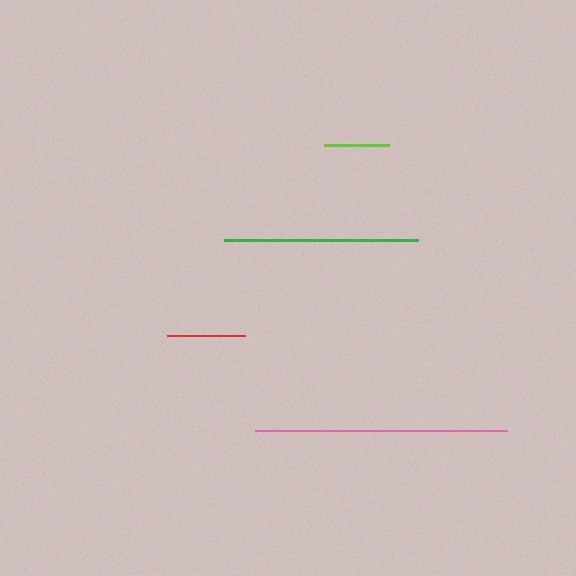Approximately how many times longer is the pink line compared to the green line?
The pink line is approximately 1.3 times the length of the green line.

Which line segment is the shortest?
The lime line is the shortest at approximately 65 pixels.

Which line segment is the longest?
The pink line is the longest at approximately 252 pixels.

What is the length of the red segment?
The red segment is approximately 78 pixels long.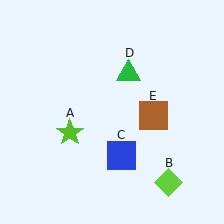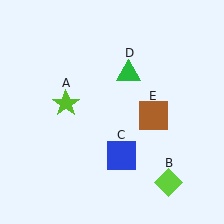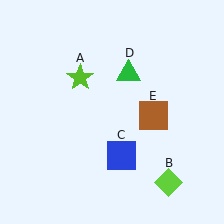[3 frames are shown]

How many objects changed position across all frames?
1 object changed position: lime star (object A).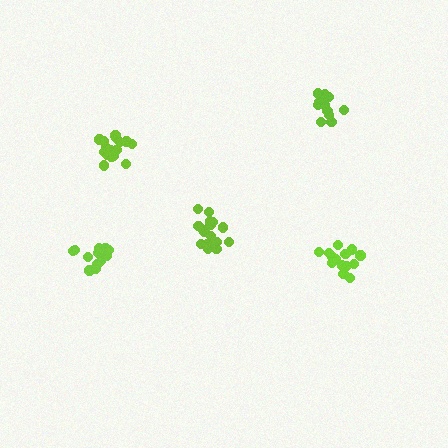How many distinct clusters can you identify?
There are 5 distinct clusters.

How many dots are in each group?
Group 1: 12 dots, Group 2: 14 dots, Group 3: 17 dots, Group 4: 16 dots, Group 5: 15 dots (74 total).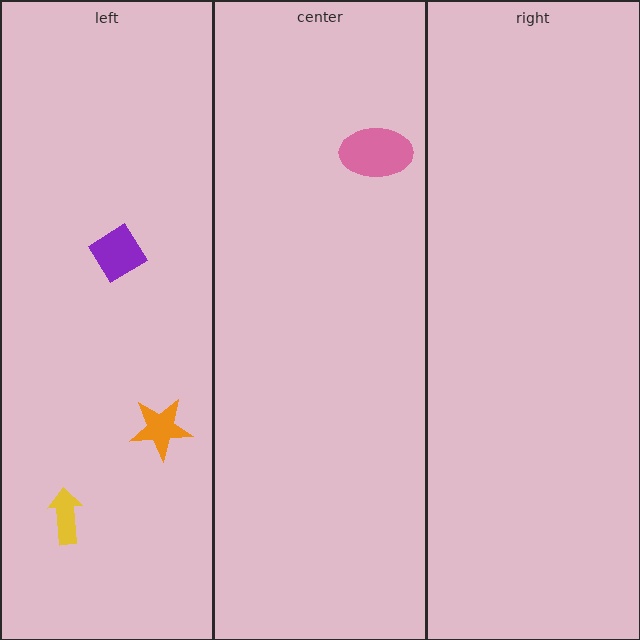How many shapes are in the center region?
1.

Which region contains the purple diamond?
The left region.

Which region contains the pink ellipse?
The center region.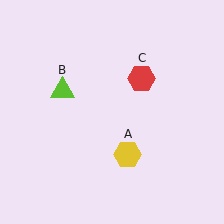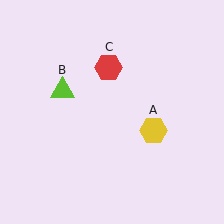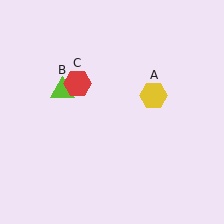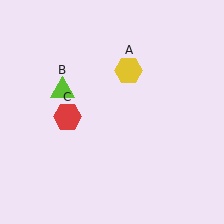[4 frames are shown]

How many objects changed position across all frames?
2 objects changed position: yellow hexagon (object A), red hexagon (object C).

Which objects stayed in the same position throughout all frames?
Lime triangle (object B) remained stationary.